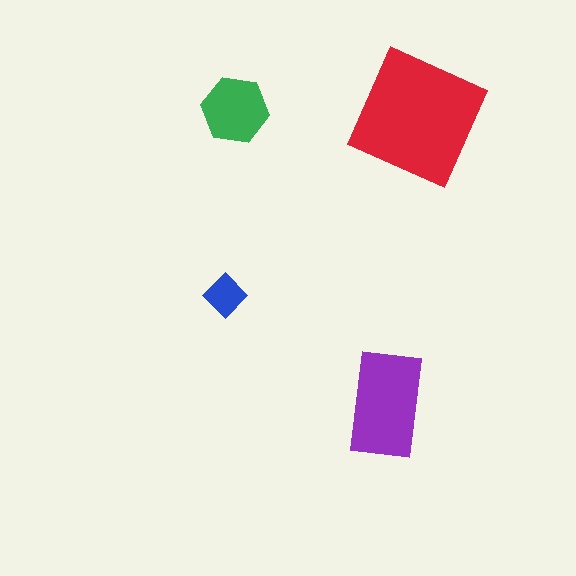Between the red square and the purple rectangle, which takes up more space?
The red square.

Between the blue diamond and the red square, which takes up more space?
The red square.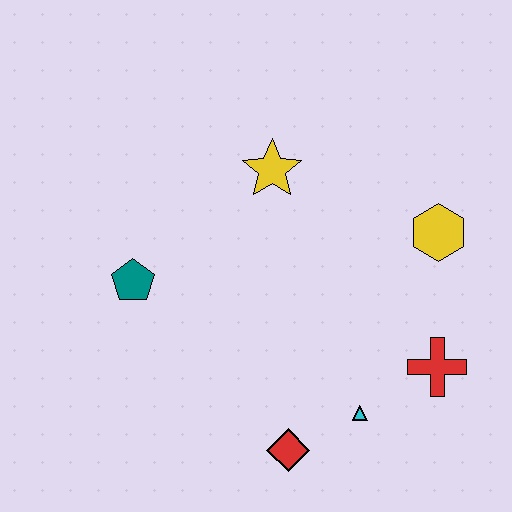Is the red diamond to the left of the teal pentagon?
No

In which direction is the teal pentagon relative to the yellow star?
The teal pentagon is to the left of the yellow star.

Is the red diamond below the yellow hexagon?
Yes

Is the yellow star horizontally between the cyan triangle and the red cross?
No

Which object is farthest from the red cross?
The teal pentagon is farthest from the red cross.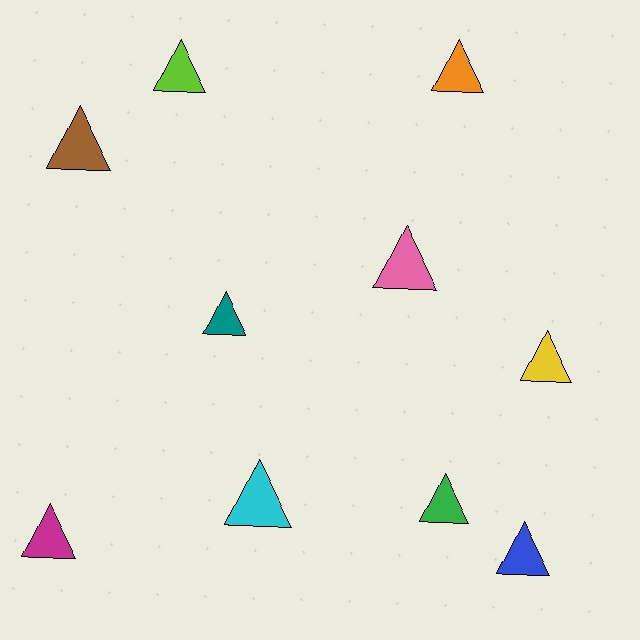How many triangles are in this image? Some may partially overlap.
There are 10 triangles.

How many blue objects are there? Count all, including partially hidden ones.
There is 1 blue object.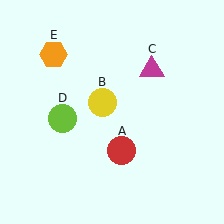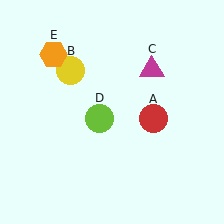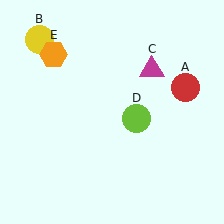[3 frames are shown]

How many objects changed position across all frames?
3 objects changed position: red circle (object A), yellow circle (object B), lime circle (object D).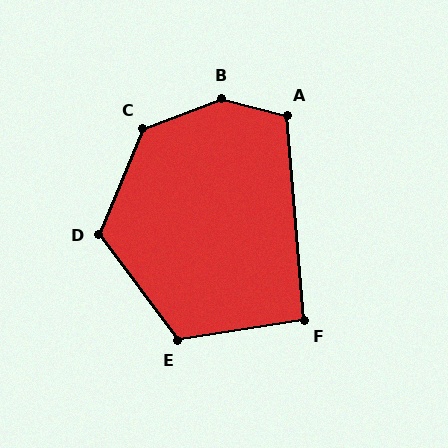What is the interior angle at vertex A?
Approximately 109 degrees (obtuse).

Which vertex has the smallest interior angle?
F, at approximately 94 degrees.